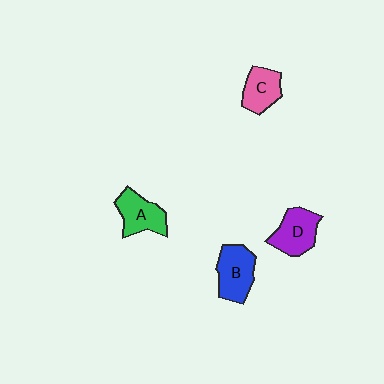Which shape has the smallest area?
Shape C (pink).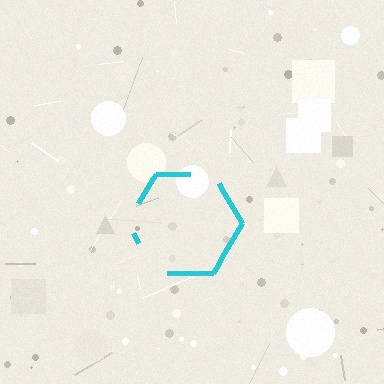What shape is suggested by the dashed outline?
The dashed outline suggests a hexagon.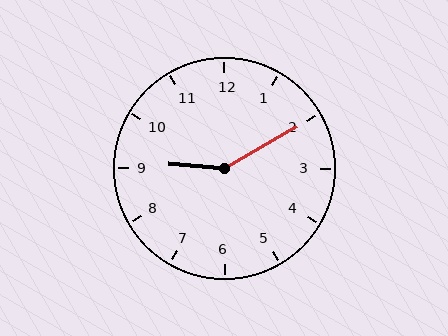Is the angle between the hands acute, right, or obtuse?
It is obtuse.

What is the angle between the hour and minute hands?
Approximately 145 degrees.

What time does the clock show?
9:10.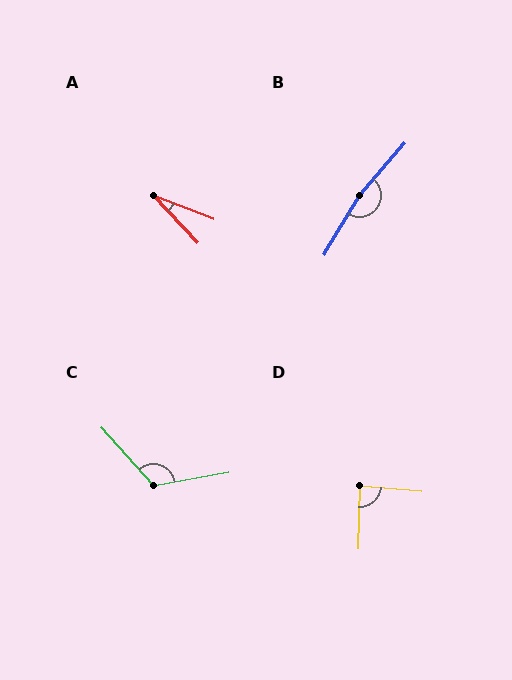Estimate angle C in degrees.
Approximately 121 degrees.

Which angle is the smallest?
A, at approximately 26 degrees.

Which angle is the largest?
B, at approximately 170 degrees.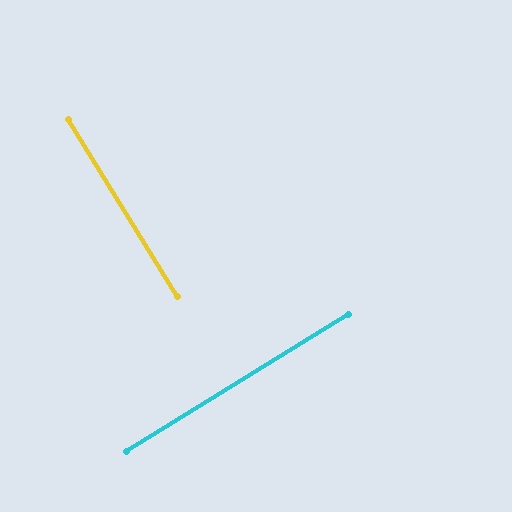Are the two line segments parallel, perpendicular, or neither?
Perpendicular — they meet at approximately 90°.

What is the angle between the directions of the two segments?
Approximately 90 degrees.